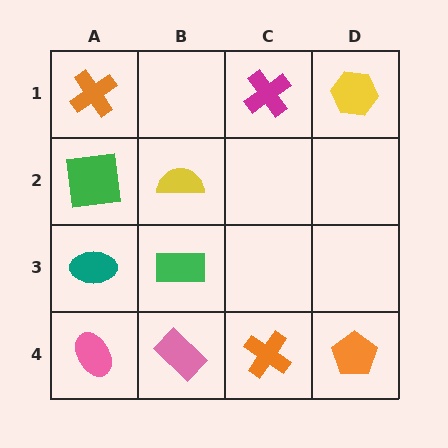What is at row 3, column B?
A green rectangle.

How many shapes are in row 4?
4 shapes.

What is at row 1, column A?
An orange cross.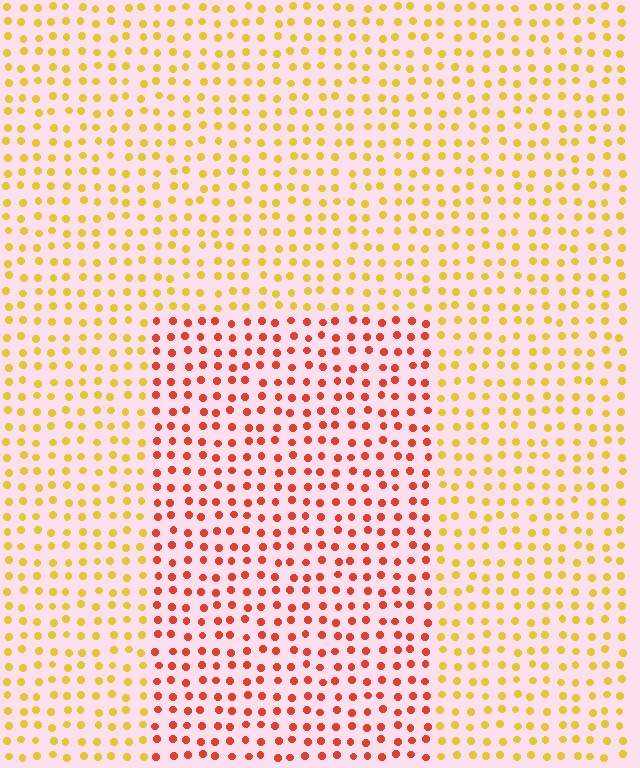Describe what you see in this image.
The image is filled with small yellow elements in a uniform arrangement. A rectangle-shaped region is visible where the elements are tinted to a slightly different hue, forming a subtle color boundary.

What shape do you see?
I see a rectangle.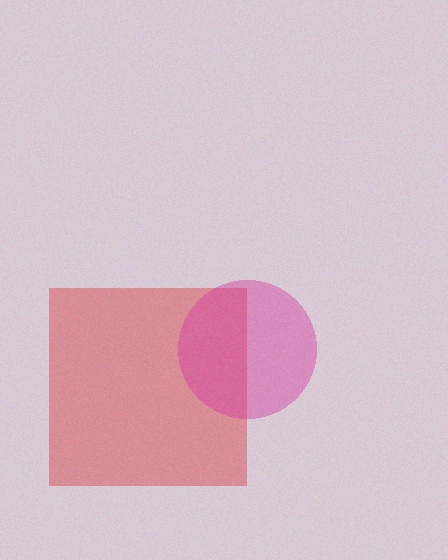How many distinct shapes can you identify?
There are 2 distinct shapes: a red square, a magenta circle.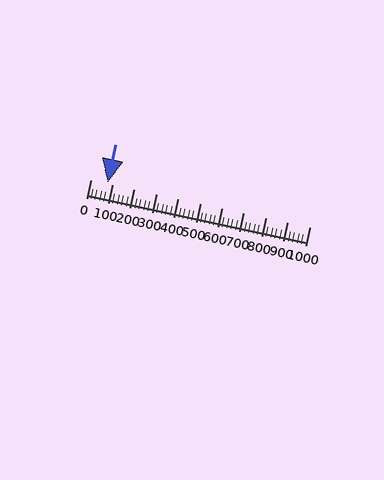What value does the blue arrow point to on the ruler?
The blue arrow points to approximately 80.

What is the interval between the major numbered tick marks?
The major tick marks are spaced 100 units apart.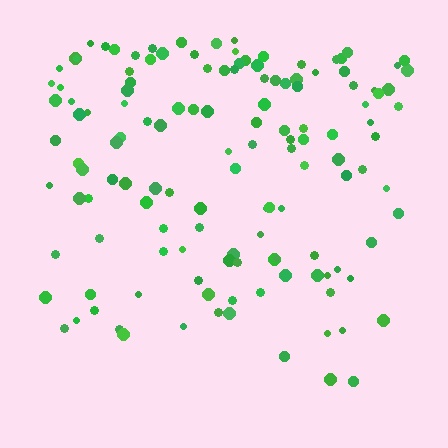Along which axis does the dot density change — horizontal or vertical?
Vertical.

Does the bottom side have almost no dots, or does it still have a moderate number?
Still a moderate number, just noticeably fewer than the top.